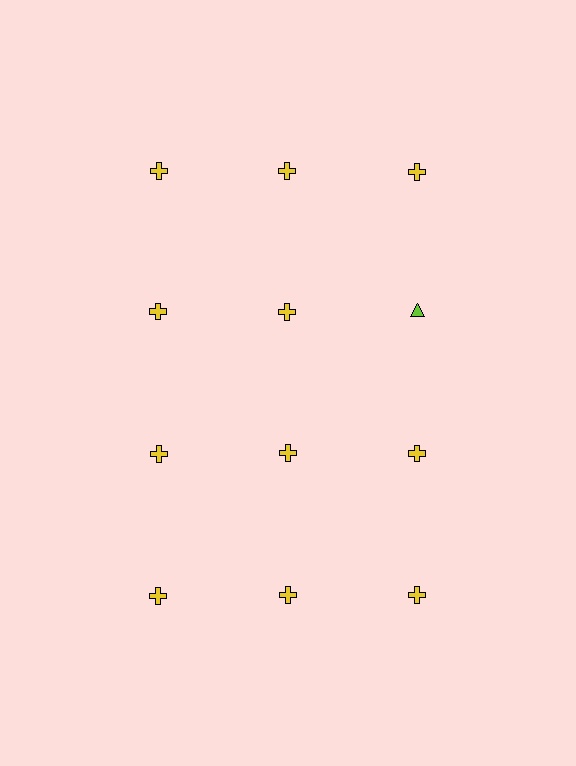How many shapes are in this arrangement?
There are 12 shapes arranged in a grid pattern.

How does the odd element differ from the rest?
It differs in both color (lime instead of yellow) and shape (triangle instead of cross).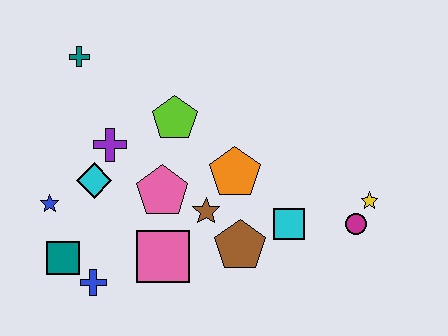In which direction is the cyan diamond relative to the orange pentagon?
The cyan diamond is to the left of the orange pentagon.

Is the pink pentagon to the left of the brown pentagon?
Yes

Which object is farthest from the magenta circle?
The teal cross is farthest from the magenta circle.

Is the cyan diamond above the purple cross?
No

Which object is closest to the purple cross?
The cyan diamond is closest to the purple cross.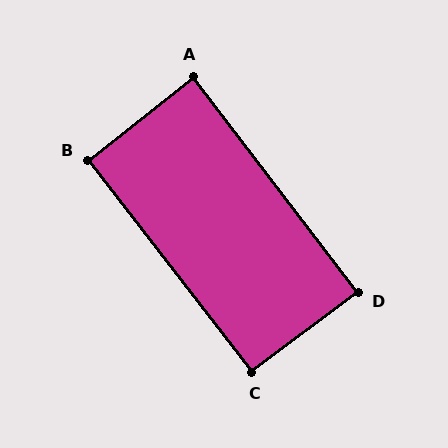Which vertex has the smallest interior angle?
A, at approximately 89 degrees.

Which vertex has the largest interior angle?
C, at approximately 91 degrees.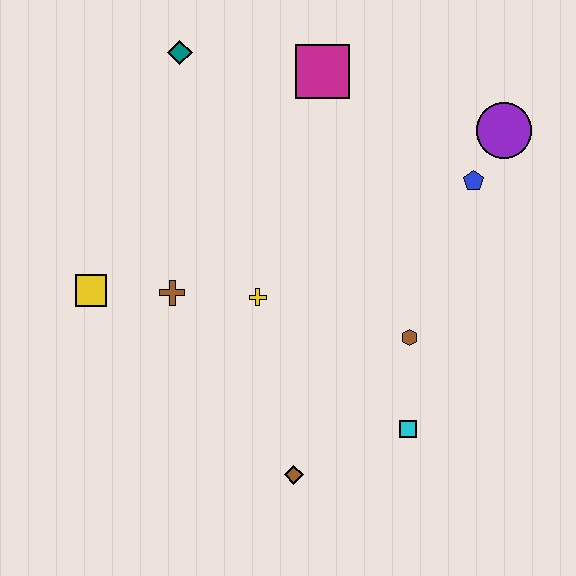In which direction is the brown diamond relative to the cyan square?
The brown diamond is to the left of the cyan square.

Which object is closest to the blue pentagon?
The purple circle is closest to the blue pentagon.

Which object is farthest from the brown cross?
The purple circle is farthest from the brown cross.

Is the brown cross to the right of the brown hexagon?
No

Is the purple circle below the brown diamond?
No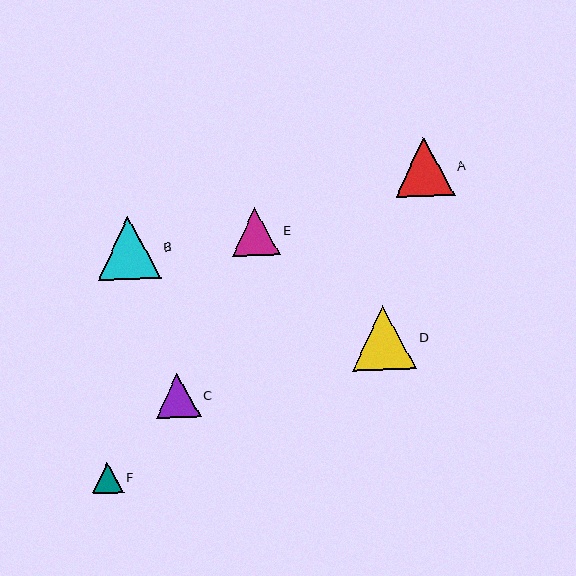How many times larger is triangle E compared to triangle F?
Triangle E is approximately 1.5 times the size of triangle F.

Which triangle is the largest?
Triangle D is the largest with a size of approximately 64 pixels.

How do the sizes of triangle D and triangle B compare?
Triangle D and triangle B are approximately the same size.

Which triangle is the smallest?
Triangle F is the smallest with a size of approximately 31 pixels.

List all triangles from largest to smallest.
From largest to smallest: D, B, A, E, C, F.